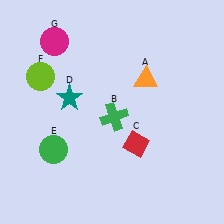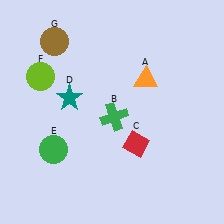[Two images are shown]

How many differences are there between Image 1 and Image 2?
There is 1 difference between the two images.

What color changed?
The circle (G) changed from magenta in Image 1 to brown in Image 2.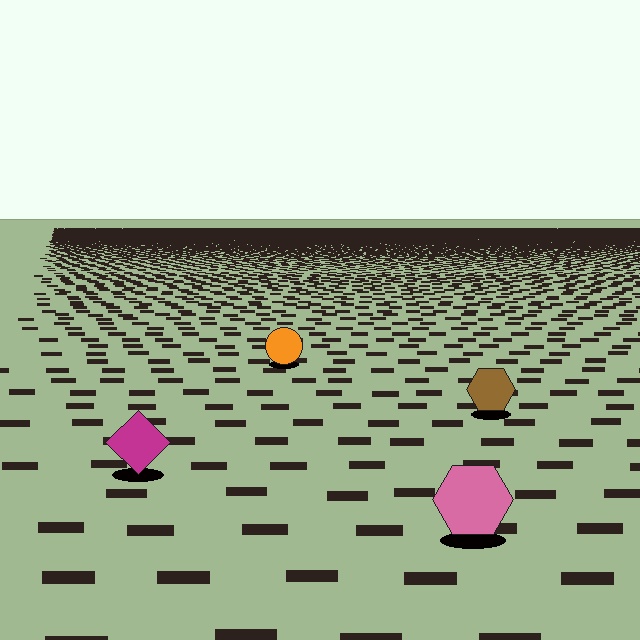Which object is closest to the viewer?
The pink hexagon is closest. The texture marks near it are larger and more spread out.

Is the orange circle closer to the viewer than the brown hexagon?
No. The brown hexagon is closer — you can tell from the texture gradient: the ground texture is coarser near it.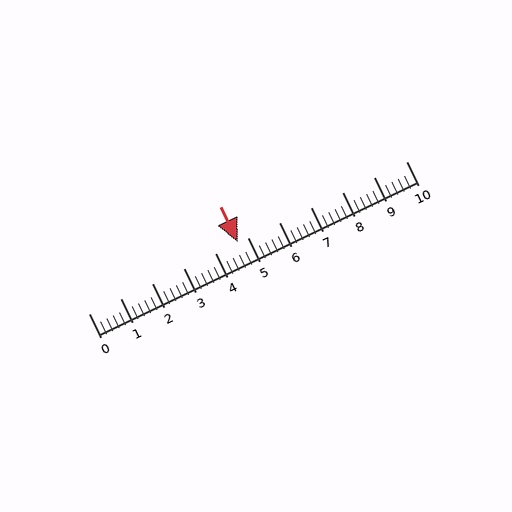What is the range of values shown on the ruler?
The ruler shows values from 0 to 10.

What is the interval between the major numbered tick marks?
The major tick marks are spaced 1 units apart.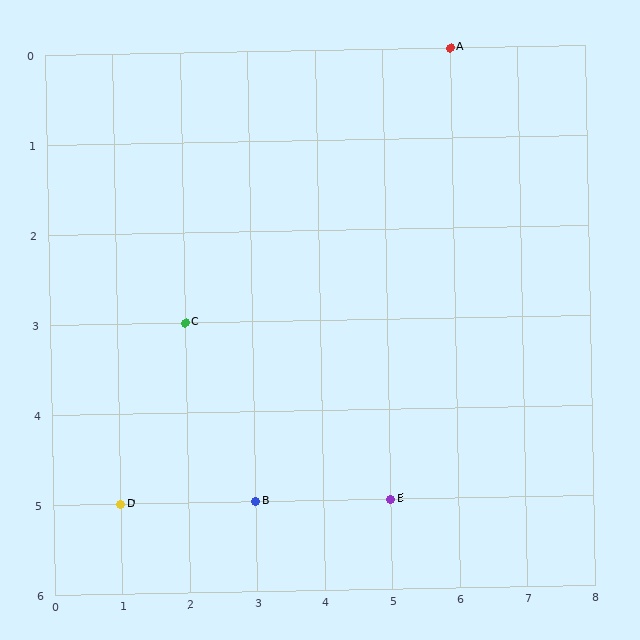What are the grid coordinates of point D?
Point D is at grid coordinates (1, 5).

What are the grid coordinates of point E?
Point E is at grid coordinates (5, 5).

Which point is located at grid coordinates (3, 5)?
Point B is at (3, 5).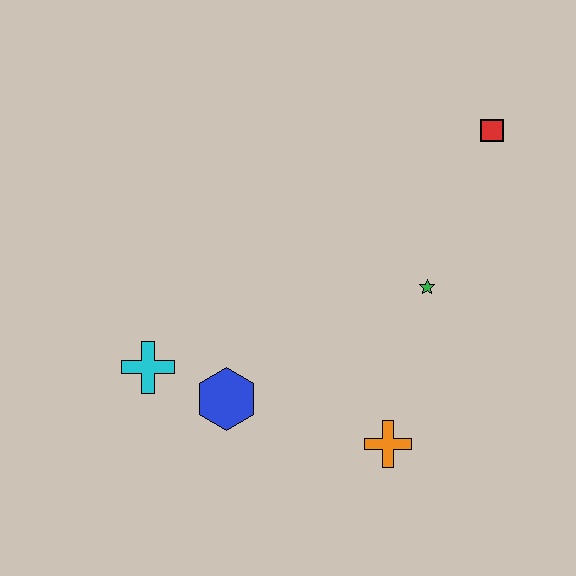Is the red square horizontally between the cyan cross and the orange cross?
No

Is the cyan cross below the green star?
Yes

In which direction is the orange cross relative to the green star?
The orange cross is below the green star.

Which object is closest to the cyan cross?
The blue hexagon is closest to the cyan cross.